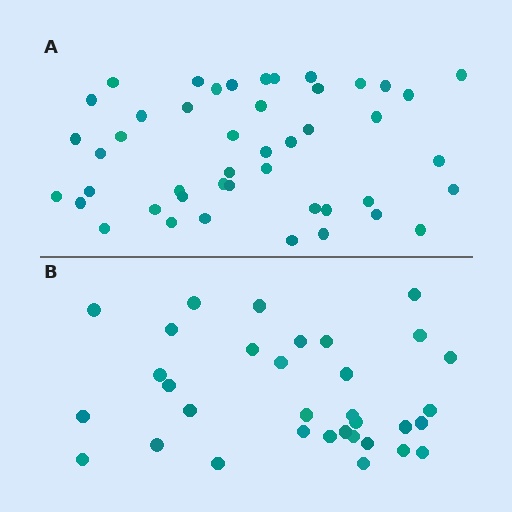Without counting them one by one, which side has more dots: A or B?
Region A (the top region) has more dots.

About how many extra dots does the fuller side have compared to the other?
Region A has approximately 15 more dots than region B.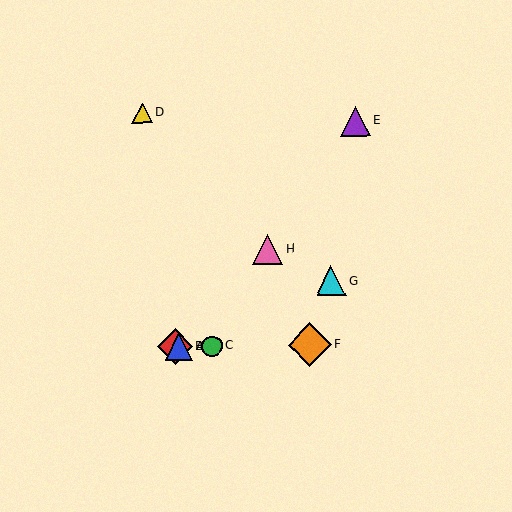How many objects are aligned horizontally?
4 objects (A, B, C, F) are aligned horizontally.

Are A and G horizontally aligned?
No, A is at y≈347 and G is at y≈281.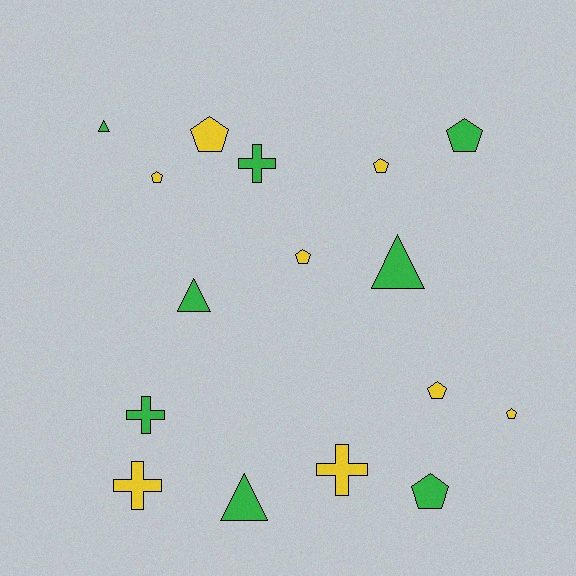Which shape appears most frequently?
Pentagon, with 8 objects.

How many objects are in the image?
There are 16 objects.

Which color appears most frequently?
Yellow, with 8 objects.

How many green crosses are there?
There are 2 green crosses.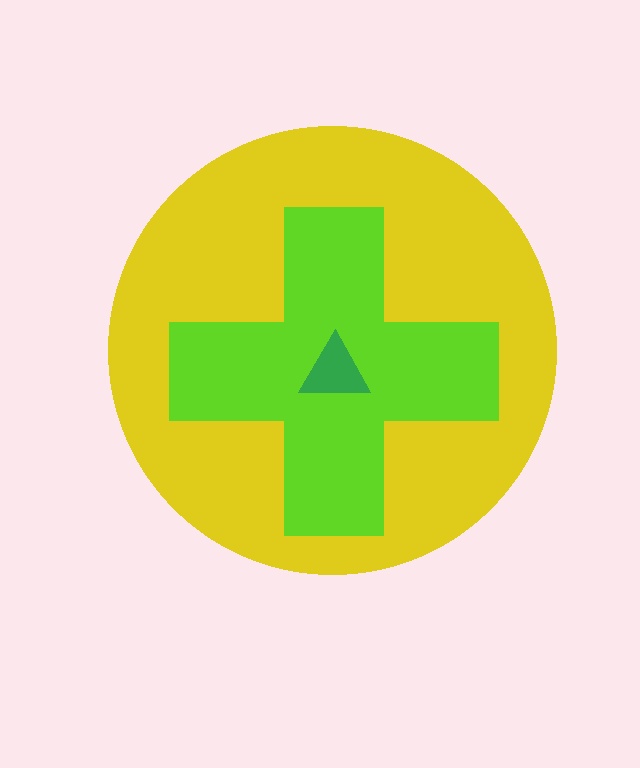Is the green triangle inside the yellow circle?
Yes.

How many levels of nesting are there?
3.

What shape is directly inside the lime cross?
The green triangle.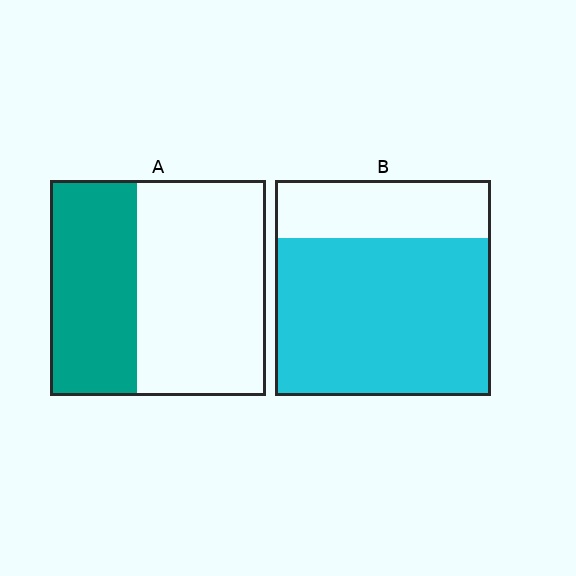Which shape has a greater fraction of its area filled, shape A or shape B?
Shape B.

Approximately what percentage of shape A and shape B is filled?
A is approximately 40% and B is approximately 75%.